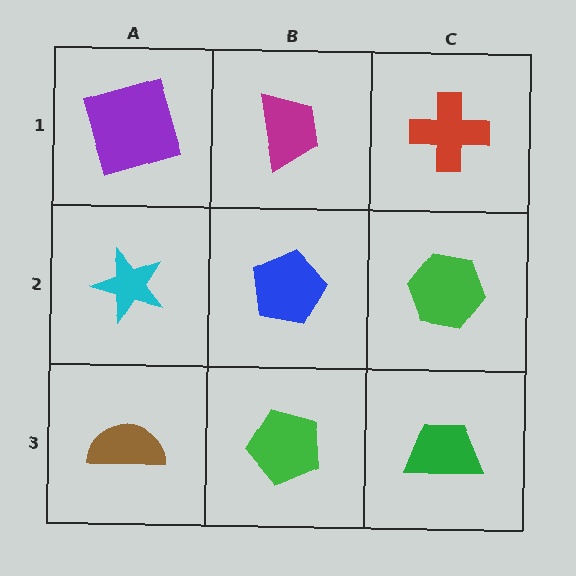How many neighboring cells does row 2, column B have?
4.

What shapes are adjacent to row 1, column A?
A cyan star (row 2, column A), a magenta trapezoid (row 1, column B).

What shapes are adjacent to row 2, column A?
A purple square (row 1, column A), a brown semicircle (row 3, column A), a blue pentagon (row 2, column B).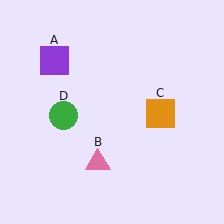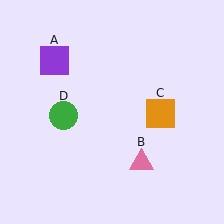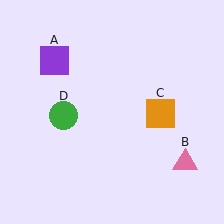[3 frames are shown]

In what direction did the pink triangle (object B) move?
The pink triangle (object B) moved right.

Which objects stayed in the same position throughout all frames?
Purple square (object A) and orange square (object C) and green circle (object D) remained stationary.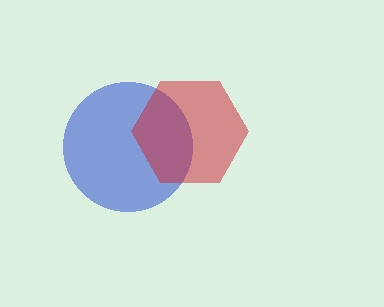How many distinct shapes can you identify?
There are 2 distinct shapes: a blue circle, a red hexagon.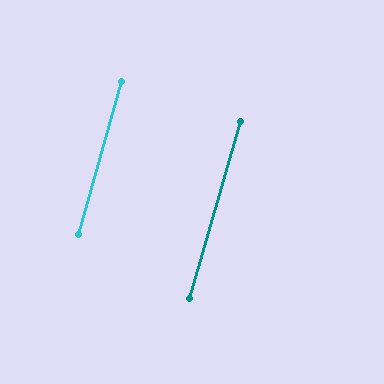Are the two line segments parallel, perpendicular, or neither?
Parallel — their directions differ by only 0.3°.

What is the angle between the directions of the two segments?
Approximately 0 degrees.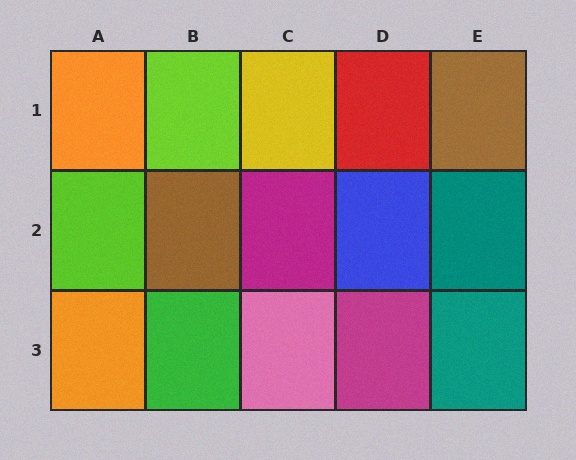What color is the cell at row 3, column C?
Pink.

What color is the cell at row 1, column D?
Red.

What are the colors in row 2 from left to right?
Lime, brown, magenta, blue, teal.